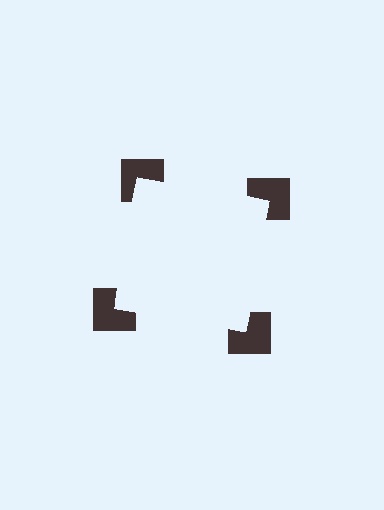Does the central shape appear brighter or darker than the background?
It typically appears slightly brighter than the background, even though no actual brightness change is drawn.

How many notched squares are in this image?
There are 4 — one at each vertex of the illusory square.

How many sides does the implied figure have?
4 sides.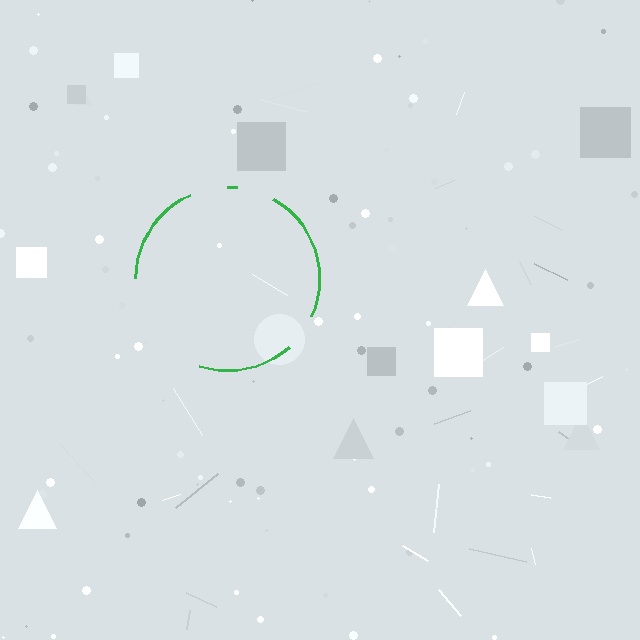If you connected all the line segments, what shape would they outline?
They would outline a circle.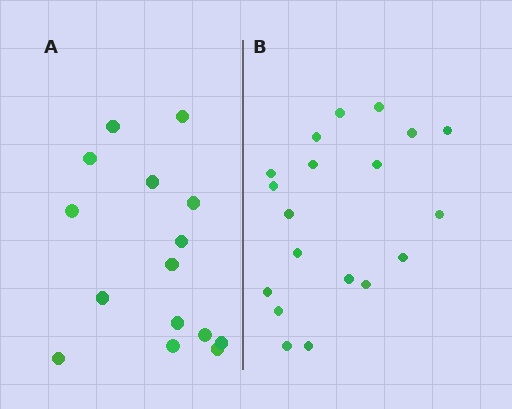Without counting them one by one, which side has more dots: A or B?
Region B (the right region) has more dots.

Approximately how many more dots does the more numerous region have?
Region B has about 4 more dots than region A.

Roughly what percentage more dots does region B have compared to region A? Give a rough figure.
About 25% more.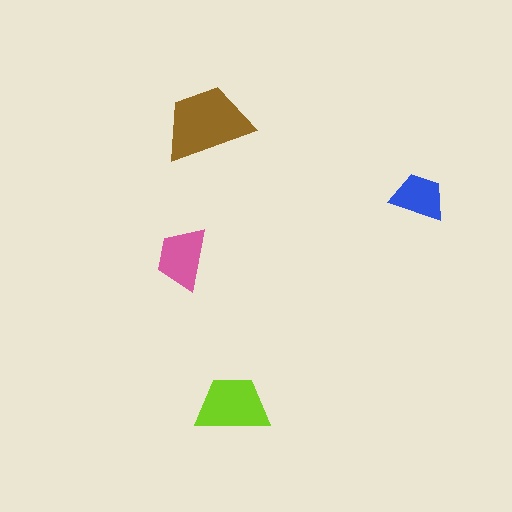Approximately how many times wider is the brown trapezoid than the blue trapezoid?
About 1.5 times wider.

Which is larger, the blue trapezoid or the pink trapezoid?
The pink one.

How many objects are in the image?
There are 4 objects in the image.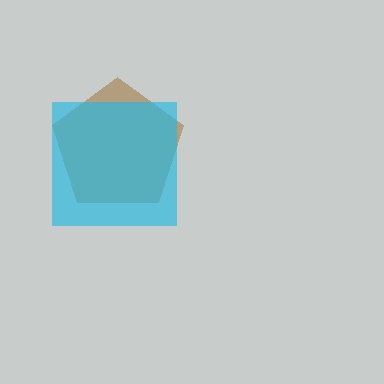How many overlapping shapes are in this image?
There are 2 overlapping shapes in the image.